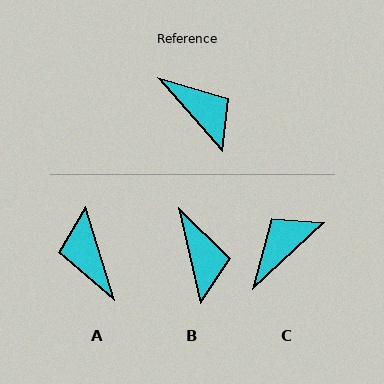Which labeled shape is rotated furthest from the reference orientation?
A, about 157 degrees away.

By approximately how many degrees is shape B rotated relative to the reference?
Approximately 28 degrees clockwise.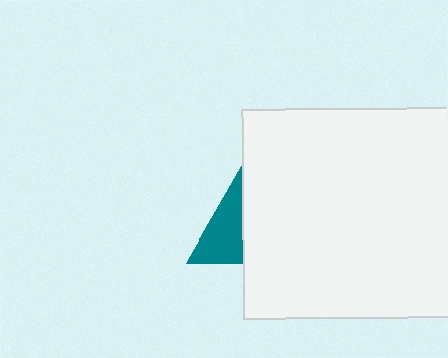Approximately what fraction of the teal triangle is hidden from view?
Roughly 62% of the teal triangle is hidden behind the white rectangle.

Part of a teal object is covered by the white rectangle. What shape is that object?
It is a triangle.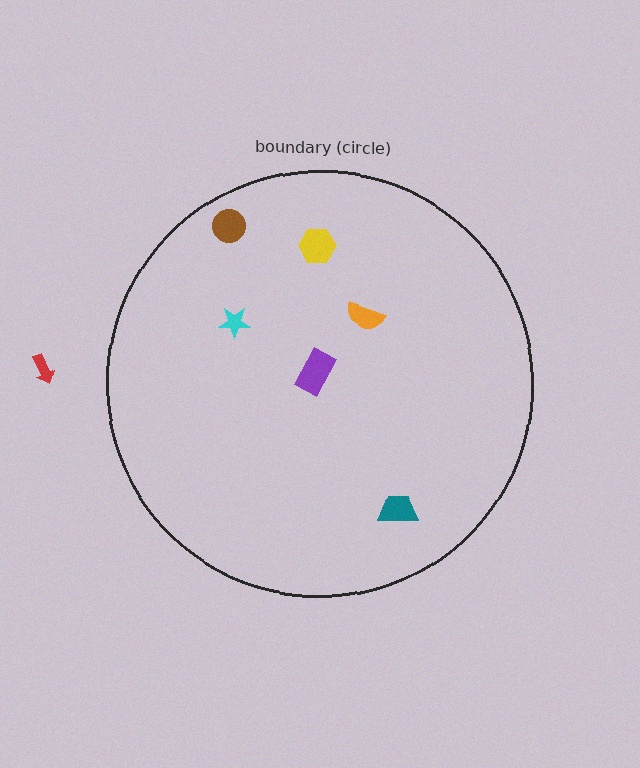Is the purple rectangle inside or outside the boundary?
Inside.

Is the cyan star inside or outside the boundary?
Inside.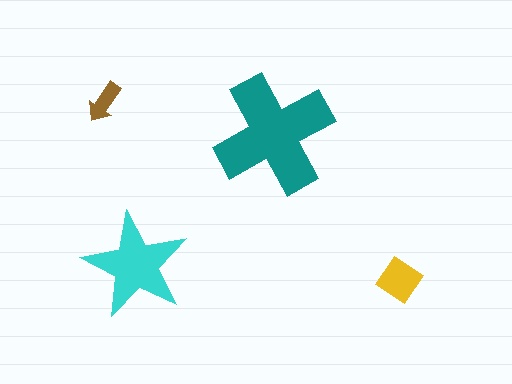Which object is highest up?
The brown arrow is topmost.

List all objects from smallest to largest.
The brown arrow, the yellow diamond, the cyan star, the teal cross.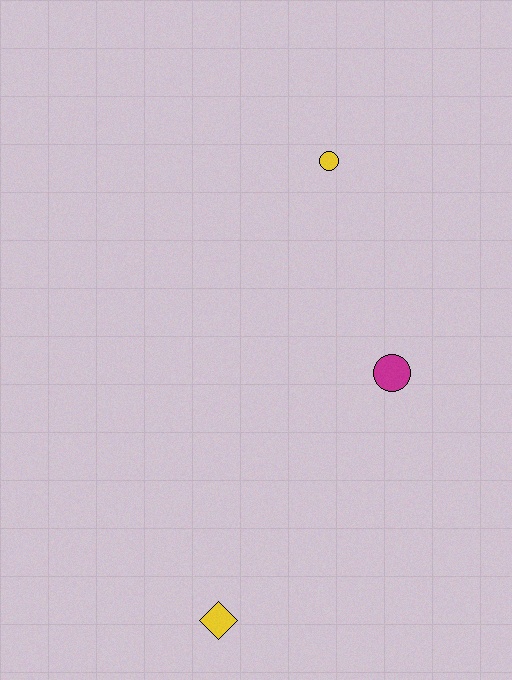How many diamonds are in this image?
There is 1 diamond.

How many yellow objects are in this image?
There are 2 yellow objects.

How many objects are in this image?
There are 3 objects.